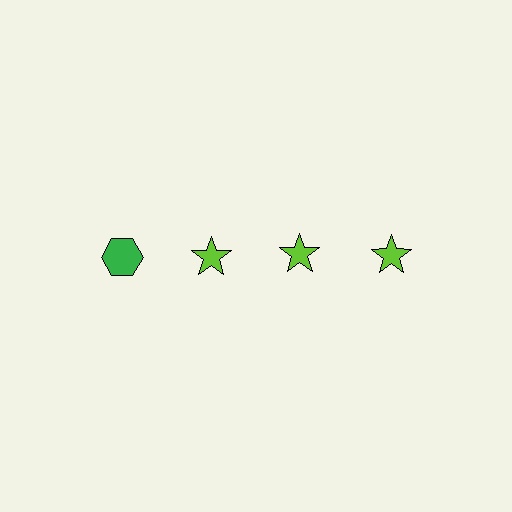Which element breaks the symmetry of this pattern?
The green hexagon in the top row, leftmost column breaks the symmetry. All other shapes are lime stars.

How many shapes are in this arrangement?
There are 4 shapes arranged in a grid pattern.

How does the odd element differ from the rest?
It differs in both color (green instead of lime) and shape (hexagon instead of star).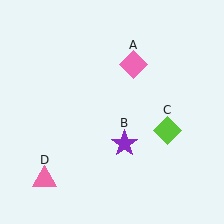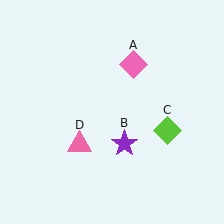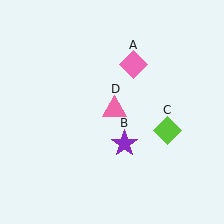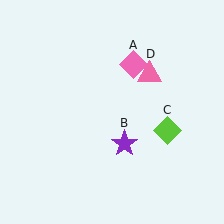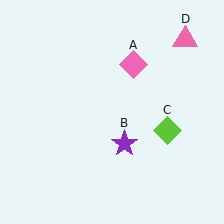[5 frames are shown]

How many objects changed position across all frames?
1 object changed position: pink triangle (object D).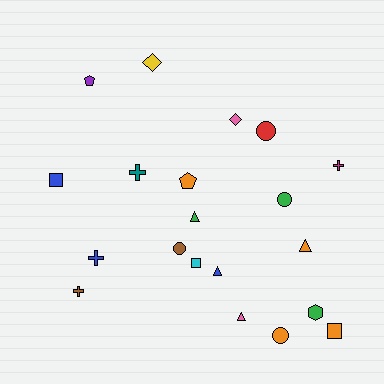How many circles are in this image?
There are 4 circles.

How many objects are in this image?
There are 20 objects.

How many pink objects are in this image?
There are 2 pink objects.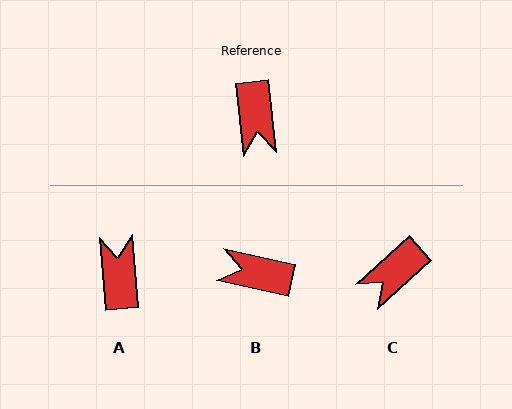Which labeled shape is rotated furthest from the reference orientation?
A, about 178 degrees away.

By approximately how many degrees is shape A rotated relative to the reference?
Approximately 178 degrees counter-clockwise.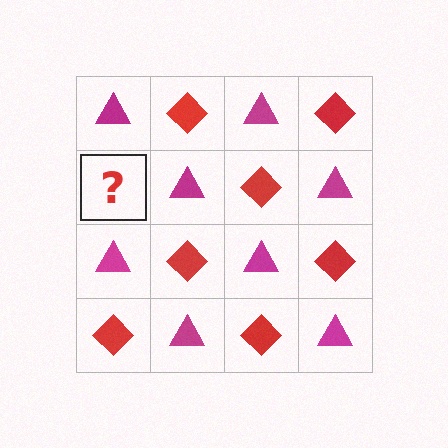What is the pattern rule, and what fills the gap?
The rule is that it alternates magenta triangle and red diamond in a checkerboard pattern. The gap should be filled with a red diamond.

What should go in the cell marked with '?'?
The missing cell should contain a red diamond.